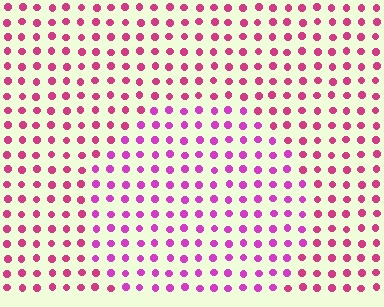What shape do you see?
I see a circle.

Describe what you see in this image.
The image is filled with small magenta elements in a uniform arrangement. A circle-shaped region is visible where the elements are tinted to a slightly different hue, forming a subtle color boundary.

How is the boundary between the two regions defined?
The boundary is defined purely by a slight shift in hue (about 26 degrees). Spacing, size, and orientation are identical on both sides.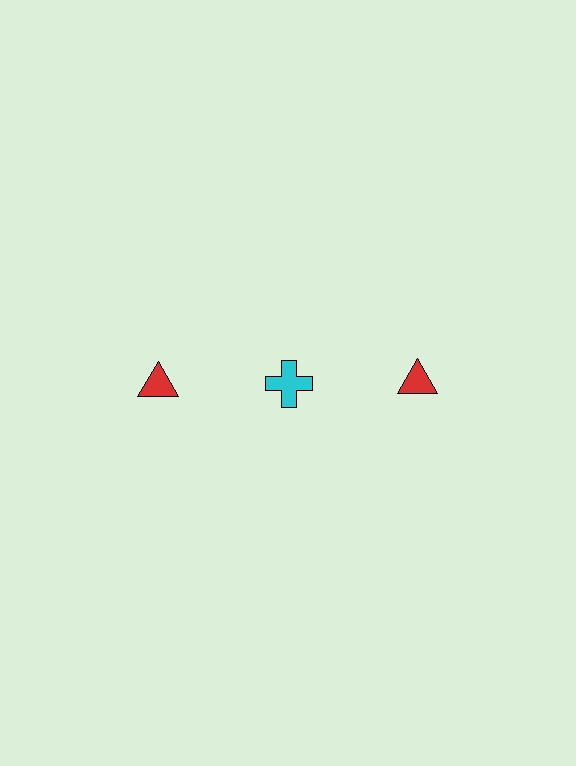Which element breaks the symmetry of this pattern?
The cyan cross in the top row, second from left column breaks the symmetry. All other shapes are red triangles.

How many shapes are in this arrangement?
There are 3 shapes arranged in a grid pattern.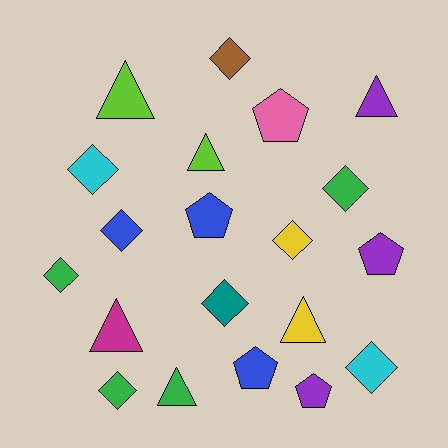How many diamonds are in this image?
There are 9 diamonds.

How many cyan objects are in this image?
There are 2 cyan objects.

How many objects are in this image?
There are 20 objects.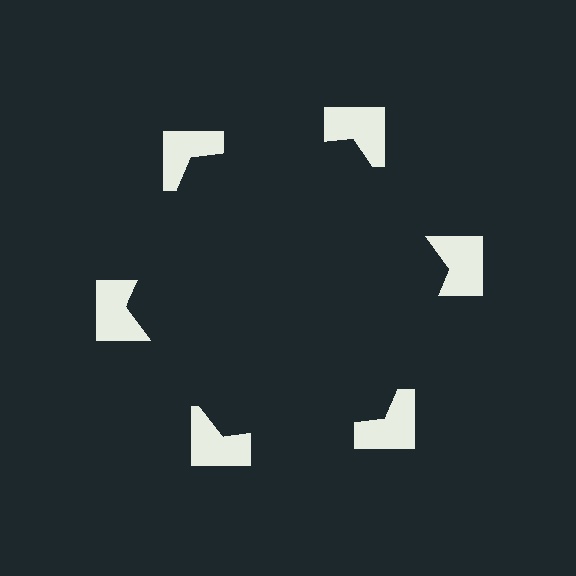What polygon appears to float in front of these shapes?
An illusory hexagon — its edges are inferred from the aligned wedge cuts in the notched squares, not physically drawn.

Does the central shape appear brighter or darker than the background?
It typically appears slightly darker than the background, even though no actual brightness change is drawn.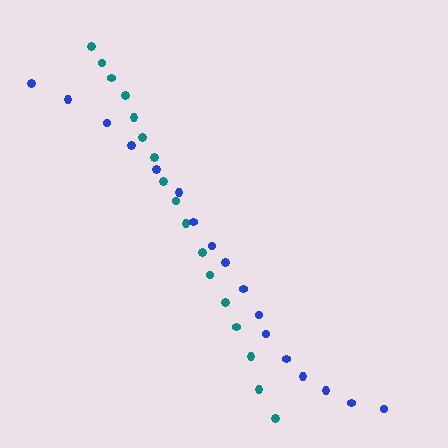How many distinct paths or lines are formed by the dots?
There are 2 distinct paths.